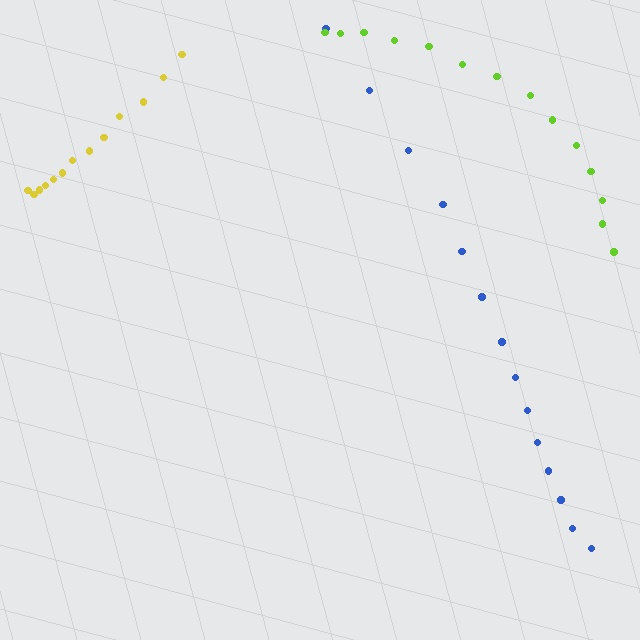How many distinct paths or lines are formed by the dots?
There are 3 distinct paths.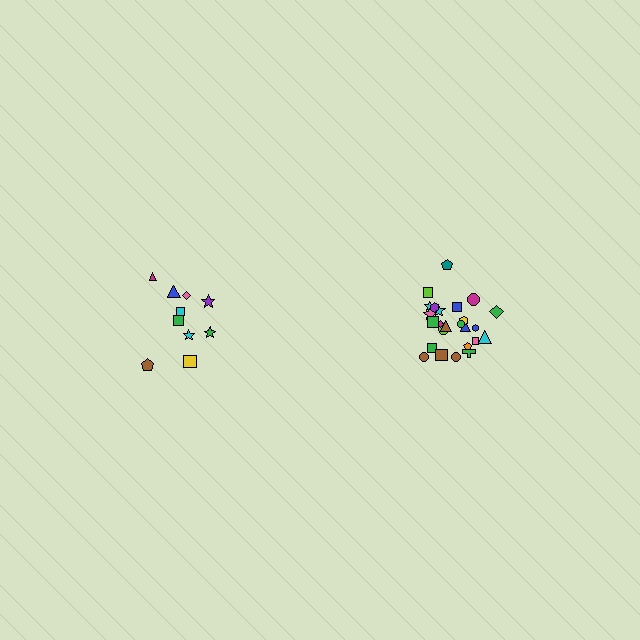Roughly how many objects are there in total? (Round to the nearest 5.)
Roughly 35 objects in total.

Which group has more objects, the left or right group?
The right group.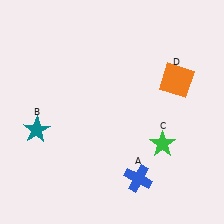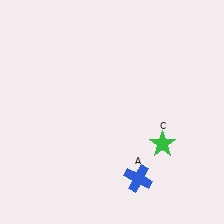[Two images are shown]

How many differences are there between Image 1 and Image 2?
There are 2 differences between the two images.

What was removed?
The teal star (B), the orange square (D) were removed in Image 2.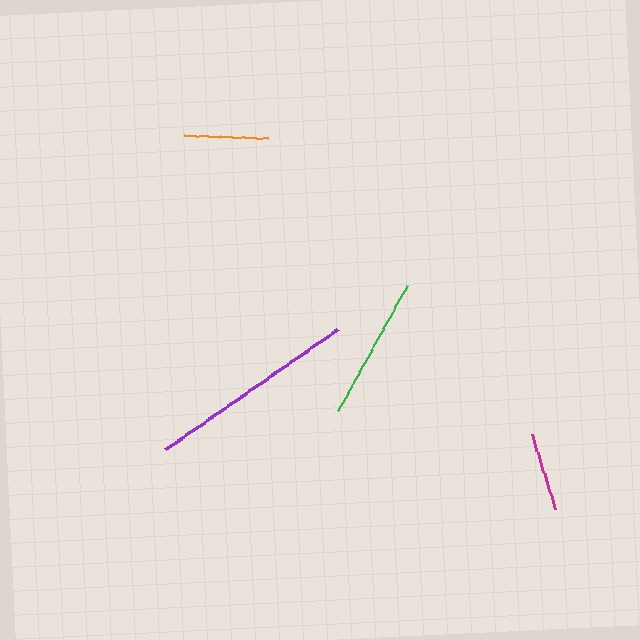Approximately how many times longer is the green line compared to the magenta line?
The green line is approximately 1.8 times the length of the magenta line.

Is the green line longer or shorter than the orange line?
The green line is longer than the orange line.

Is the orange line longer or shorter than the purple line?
The purple line is longer than the orange line.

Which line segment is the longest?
The purple line is the longest at approximately 210 pixels.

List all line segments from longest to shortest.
From longest to shortest: purple, green, orange, magenta.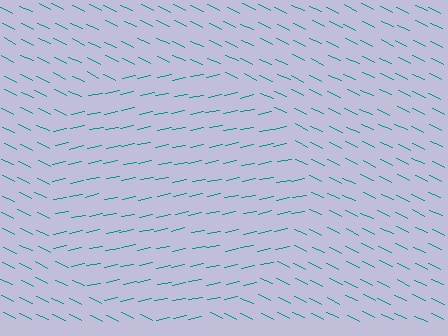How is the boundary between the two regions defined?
The boundary is defined purely by a change in line orientation (approximately 37 degrees difference). All lines are the same color and thickness.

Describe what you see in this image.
The image is filled with small teal line segments. A circle region in the image has lines oriented differently from the surrounding lines, creating a visible texture boundary.